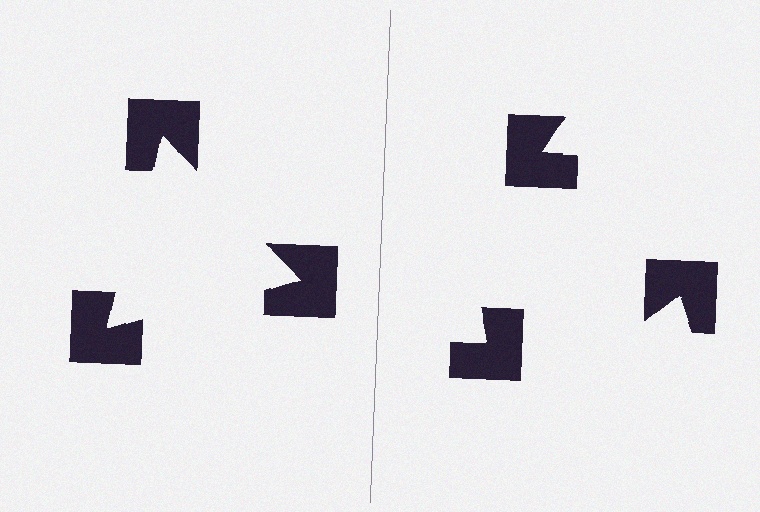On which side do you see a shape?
An illusory triangle appears on the left side. On the right side the wedge cuts are rotated, so no coherent shape forms.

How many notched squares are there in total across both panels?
6 — 3 on each side.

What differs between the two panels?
The notched squares are positioned identically on both sides; only the wedge orientations differ. On the left they align to a triangle; on the right they are misaligned.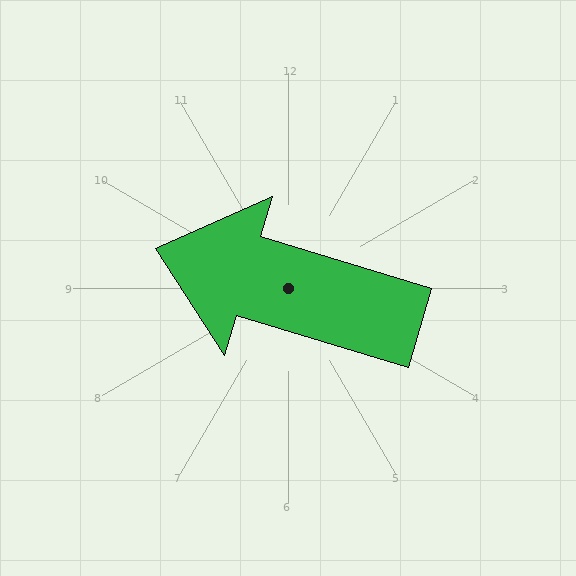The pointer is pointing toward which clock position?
Roughly 10 o'clock.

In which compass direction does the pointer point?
West.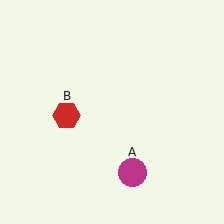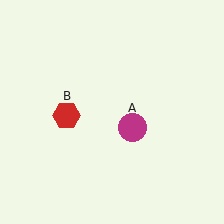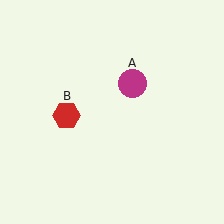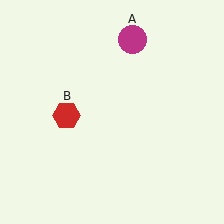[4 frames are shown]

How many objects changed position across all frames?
1 object changed position: magenta circle (object A).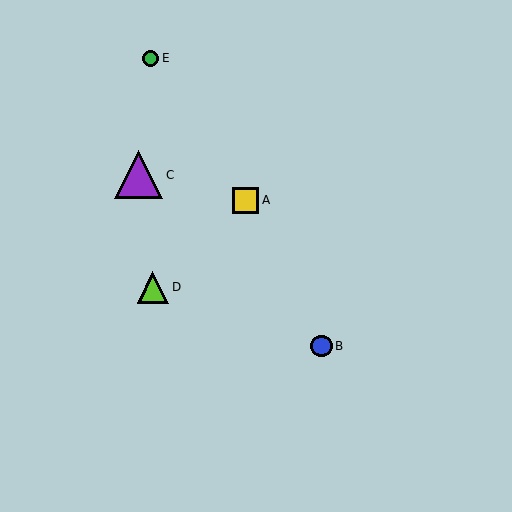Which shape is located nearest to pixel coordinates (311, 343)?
The blue circle (labeled B) at (321, 346) is nearest to that location.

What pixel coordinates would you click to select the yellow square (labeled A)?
Click at (246, 200) to select the yellow square A.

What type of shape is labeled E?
Shape E is a green circle.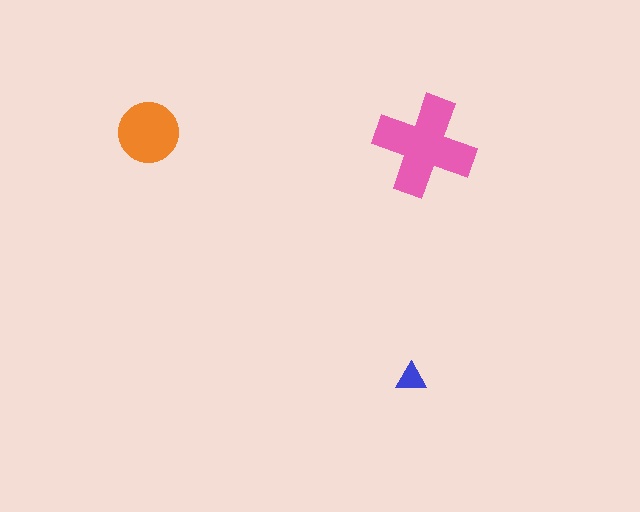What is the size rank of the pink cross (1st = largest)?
1st.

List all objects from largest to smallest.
The pink cross, the orange circle, the blue triangle.